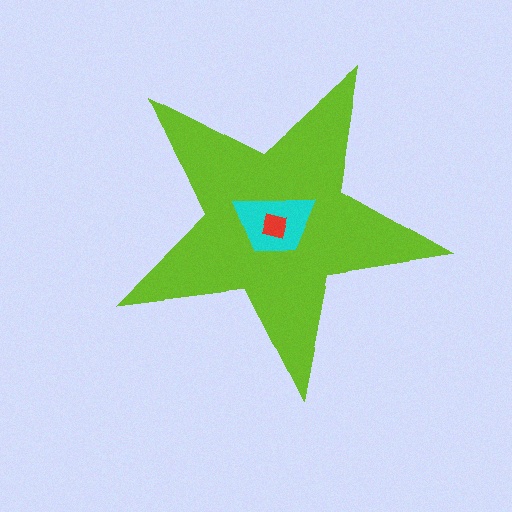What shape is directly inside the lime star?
The cyan trapezoid.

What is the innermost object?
The red square.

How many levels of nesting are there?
3.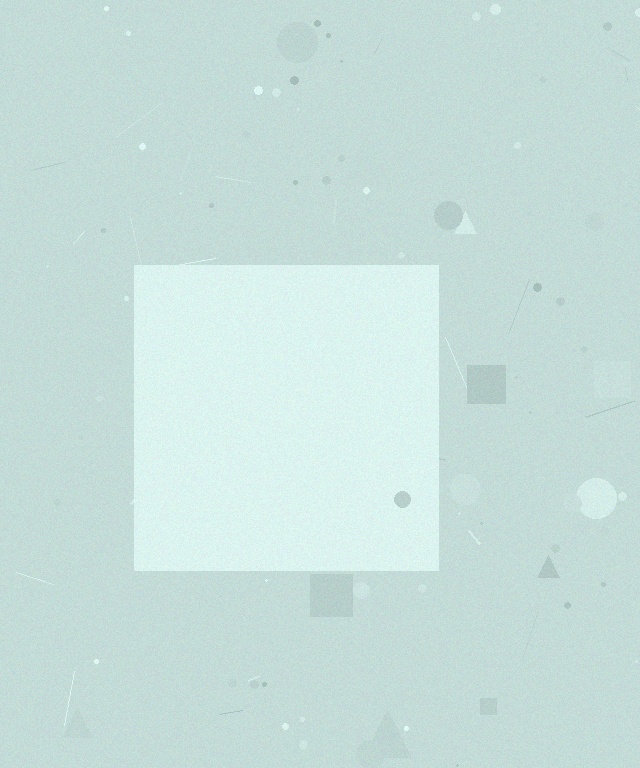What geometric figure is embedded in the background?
A square is embedded in the background.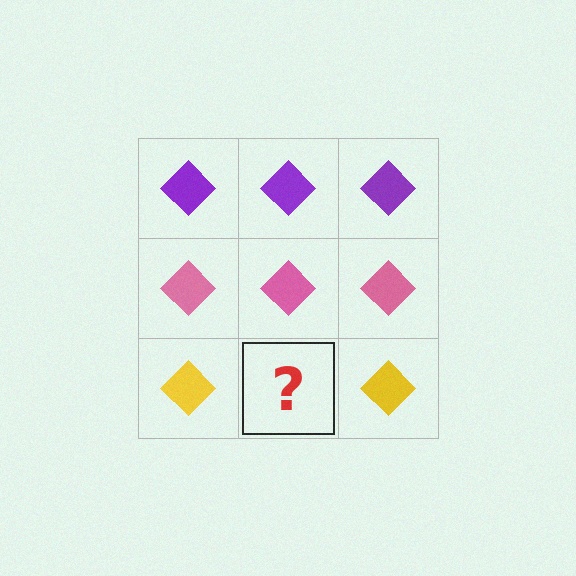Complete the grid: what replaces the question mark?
The question mark should be replaced with a yellow diamond.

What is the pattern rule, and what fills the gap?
The rule is that each row has a consistent color. The gap should be filled with a yellow diamond.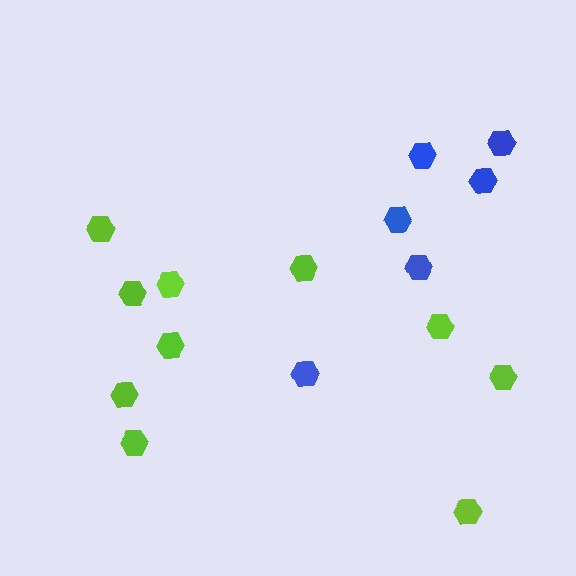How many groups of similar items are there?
There are 2 groups: one group of blue hexagons (6) and one group of lime hexagons (10).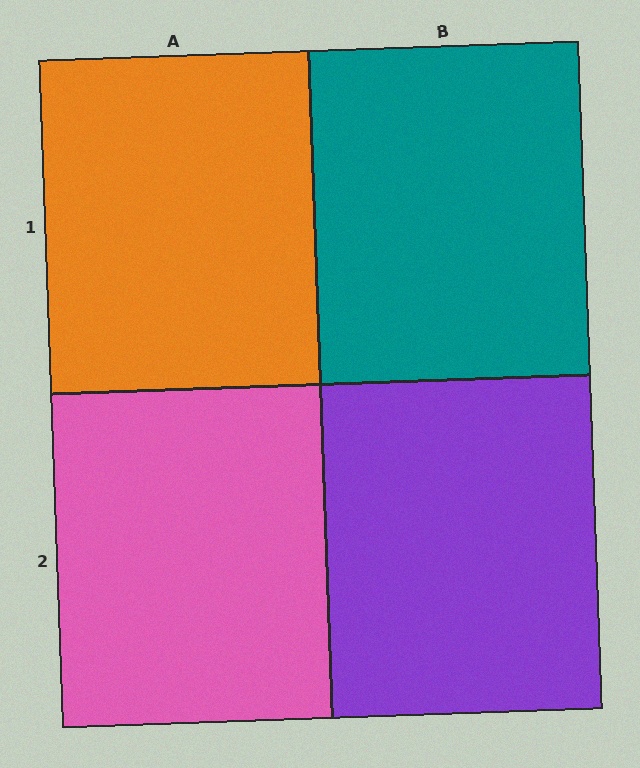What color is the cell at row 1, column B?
Teal.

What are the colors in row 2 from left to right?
Pink, purple.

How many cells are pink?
1 cell is pink.